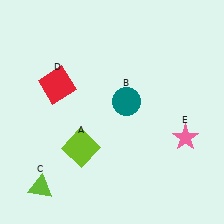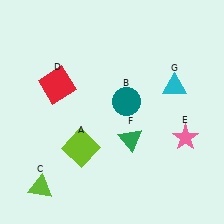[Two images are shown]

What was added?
A green triangle (F), a cyan triangle (G) were added in Image 2.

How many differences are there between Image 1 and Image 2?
There are 2 differences between the two images.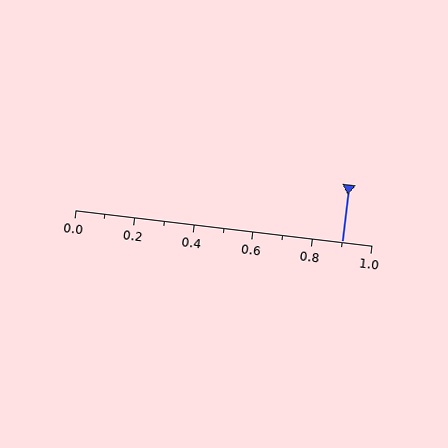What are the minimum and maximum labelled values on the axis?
The axis runs from 0.0 to 1.0.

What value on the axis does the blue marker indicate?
The marker indicates approximately 0.9.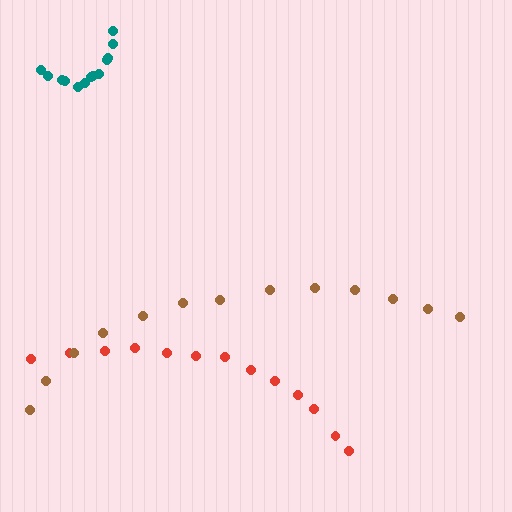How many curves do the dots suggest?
There are 3 distinct paths.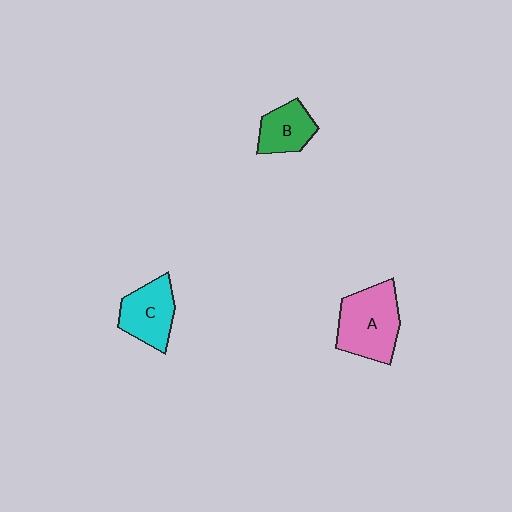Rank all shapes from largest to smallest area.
From largest to smallest: A (pink), C (cyan), B (green).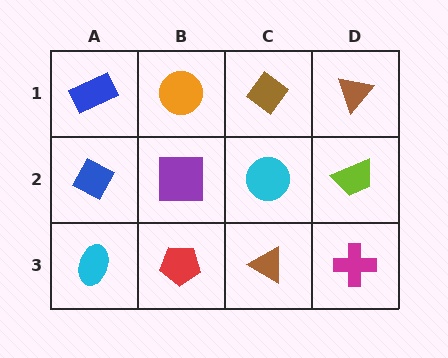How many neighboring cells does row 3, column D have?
2.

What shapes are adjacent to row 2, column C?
A brown diamond (row 1, column C), a brown triangle (row 3, column C), a purple square (row 2, column B), a lime trapezoid (row 2, column D).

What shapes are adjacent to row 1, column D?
A lime trapezoid (row 2, column D), a brown diamond (row 1, column C).